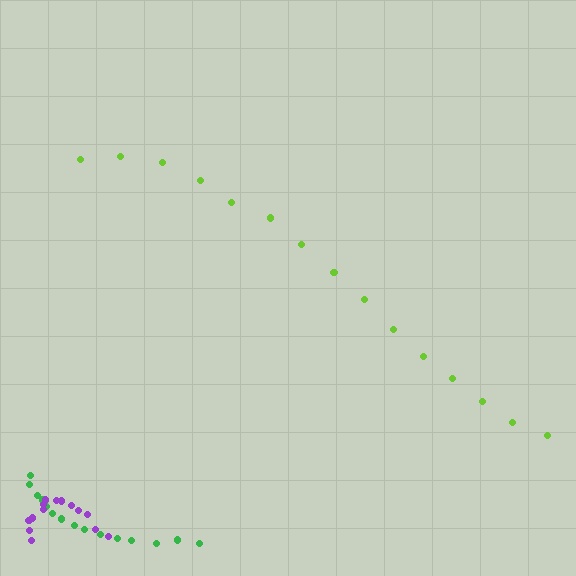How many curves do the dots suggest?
There are 3 distinct paths.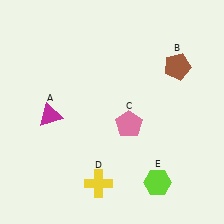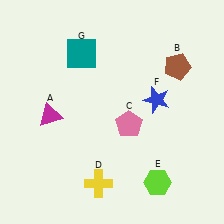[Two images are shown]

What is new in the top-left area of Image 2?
A teal square (G) was added in the top-left area of Image 2.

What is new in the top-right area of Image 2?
A blue star (F) was added in the top-right area of Image 2.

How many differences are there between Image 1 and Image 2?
There are 2 differences between the two images.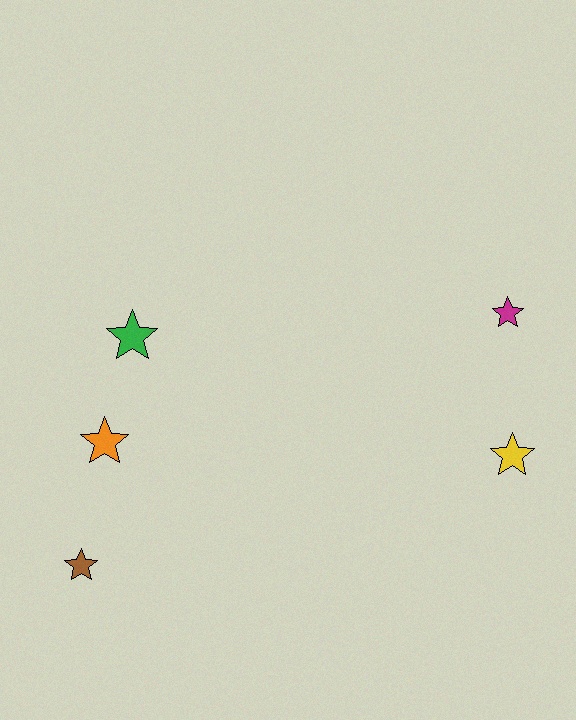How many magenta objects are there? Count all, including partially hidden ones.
There is 1 magenta object.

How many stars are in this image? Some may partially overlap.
There are 5 stars.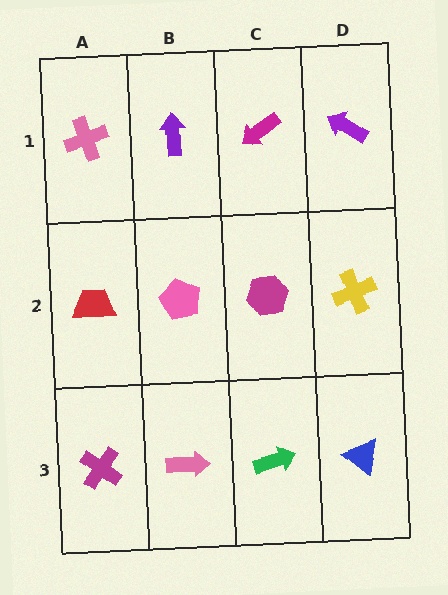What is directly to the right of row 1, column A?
A purple arrow.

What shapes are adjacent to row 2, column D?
A purple arrow (row 1, column D), a blue triangle (row 3, column D), a magenta hexagon (row 2, column C).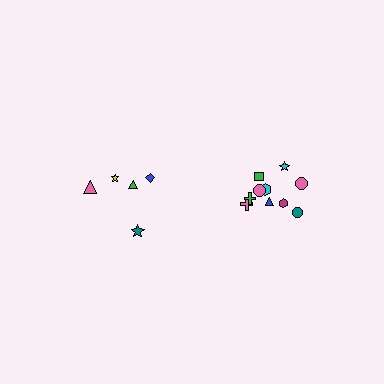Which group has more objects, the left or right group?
The right group.